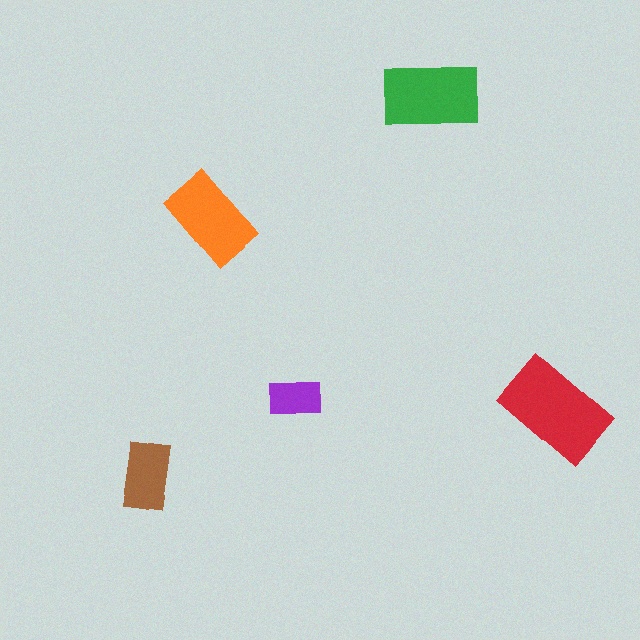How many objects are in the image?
There are 5 objects in the image.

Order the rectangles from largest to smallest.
the red one, the green one, the orange one, the brown one, the purple one.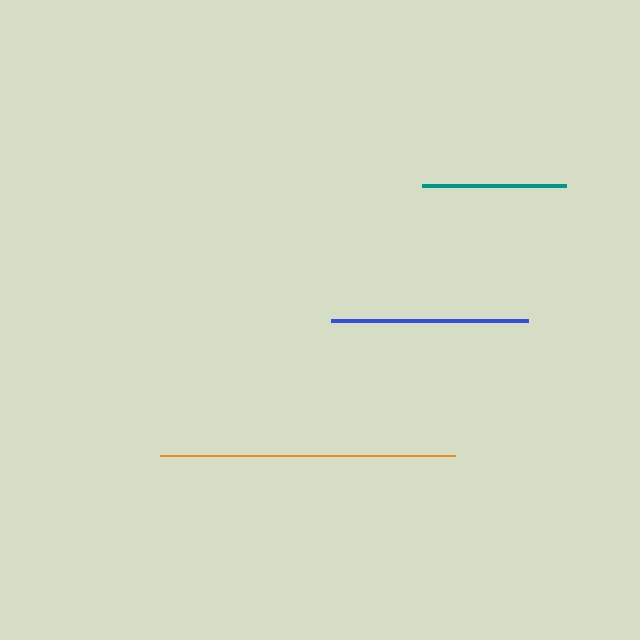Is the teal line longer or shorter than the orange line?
The orange line is longer than the teal line.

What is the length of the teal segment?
The teal segment is approximately 144 pixels long.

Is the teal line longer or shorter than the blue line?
The blue line is longer than the teal line.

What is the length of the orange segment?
The orange segment is approximately 295 pixels long.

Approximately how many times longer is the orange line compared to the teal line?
The orange line is approximately 2.1 times the length of the teal line.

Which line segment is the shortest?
The teal line is the shortest at approximately 144 pixels.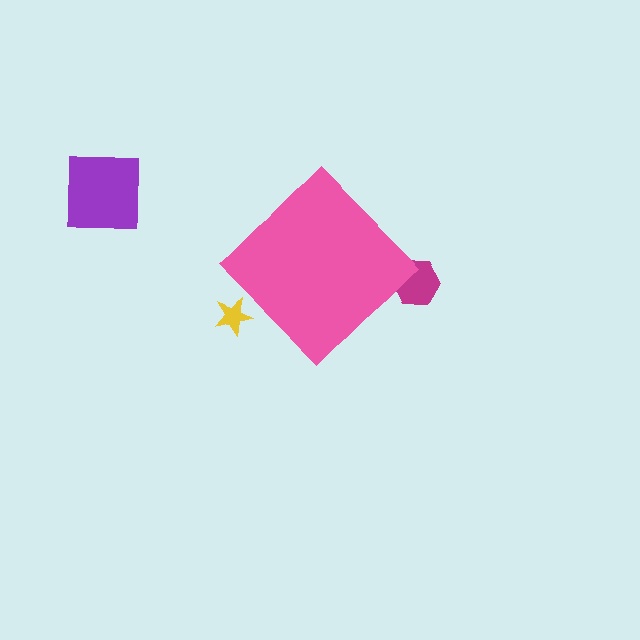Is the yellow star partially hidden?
Yes, the yellow star is partially hidden behind the pink diamond.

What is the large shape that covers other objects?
A pink diamond.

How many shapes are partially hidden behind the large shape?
2 shapes are partially hidden.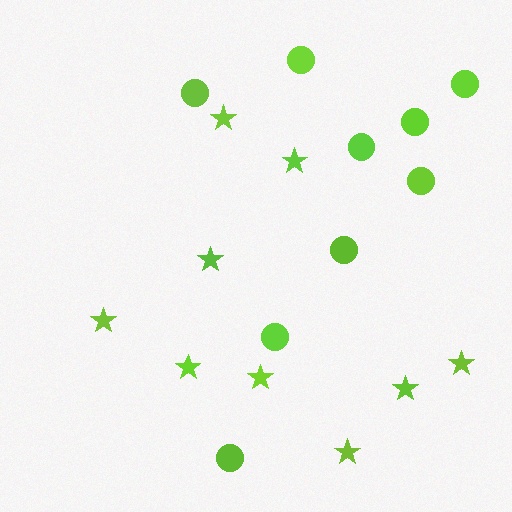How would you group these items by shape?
There are 2 groups: one group of stars (9) and one group of circles (9).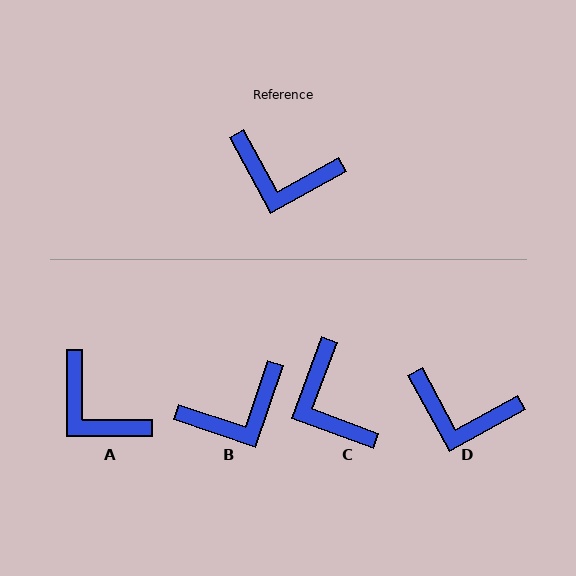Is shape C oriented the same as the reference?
No, it is off by about 49 degrees.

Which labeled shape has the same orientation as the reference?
D.